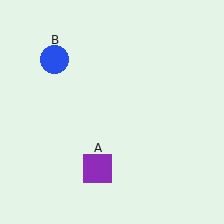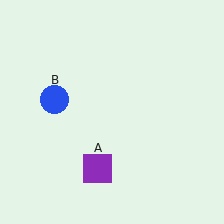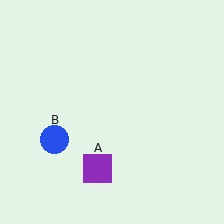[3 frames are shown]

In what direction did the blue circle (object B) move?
The blue circle (object B) moved down.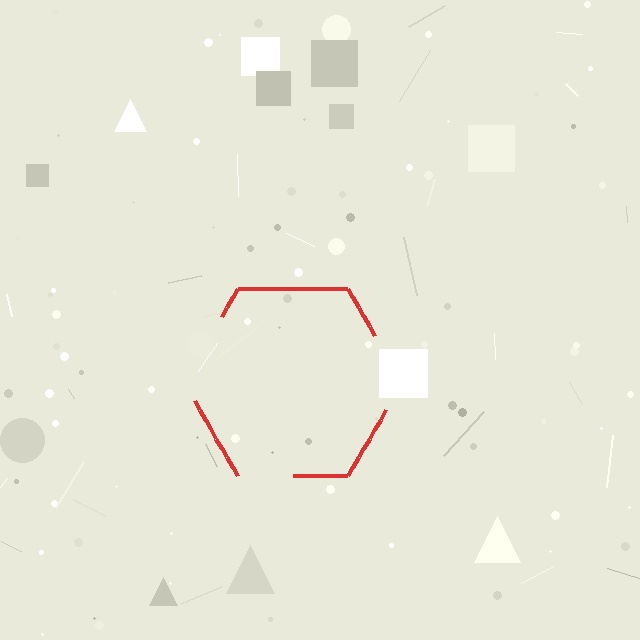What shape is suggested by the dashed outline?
The dashed outline suggests a hexagon.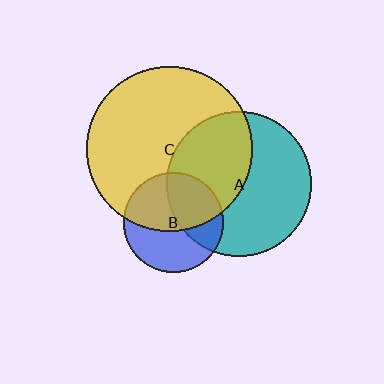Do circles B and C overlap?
Yes.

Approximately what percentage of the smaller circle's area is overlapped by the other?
Approximately 55%.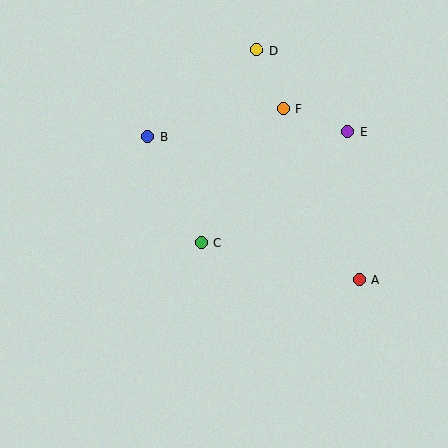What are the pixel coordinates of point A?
Point A is at (359, 280).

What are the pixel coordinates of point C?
Point C is at (201, 243).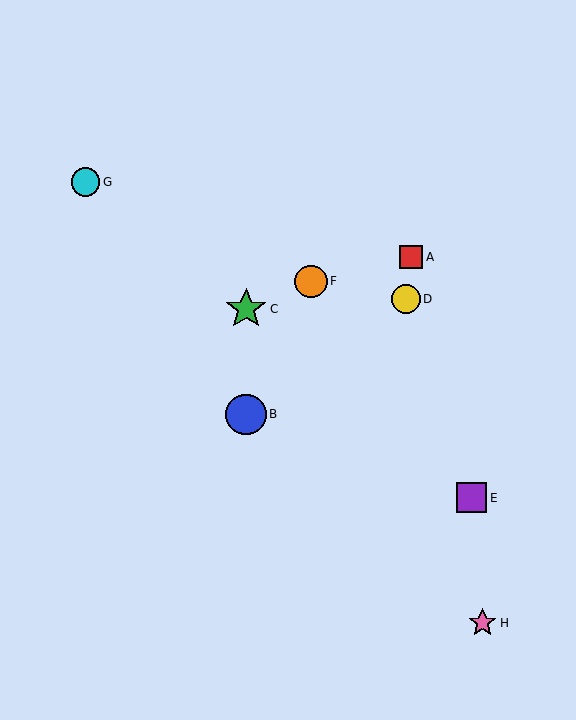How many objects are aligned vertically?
2 objects (B, C) are aligned vertically.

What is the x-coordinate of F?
Object F is at x≈311.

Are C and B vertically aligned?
Yes, both are at x≈246.